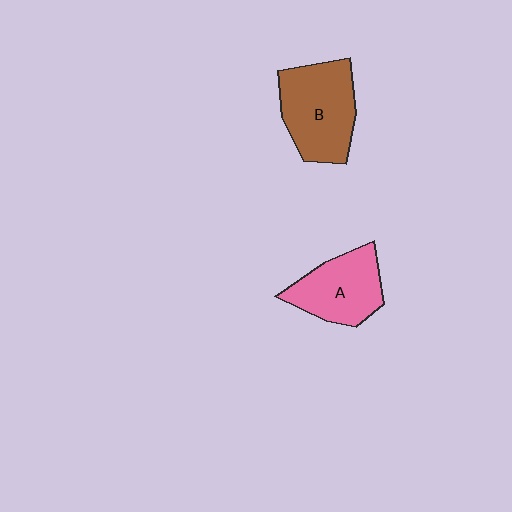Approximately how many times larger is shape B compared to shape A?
Approximately 1.2 times.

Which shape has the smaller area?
Shape A (pink).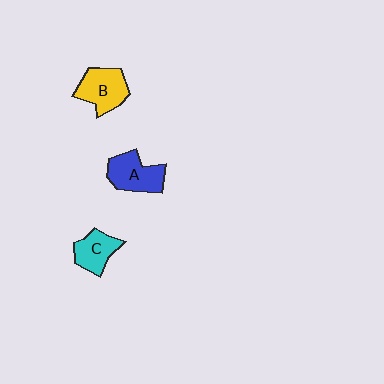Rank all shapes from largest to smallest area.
From largest to smallest: B (yellow), A (blue), C (cyan).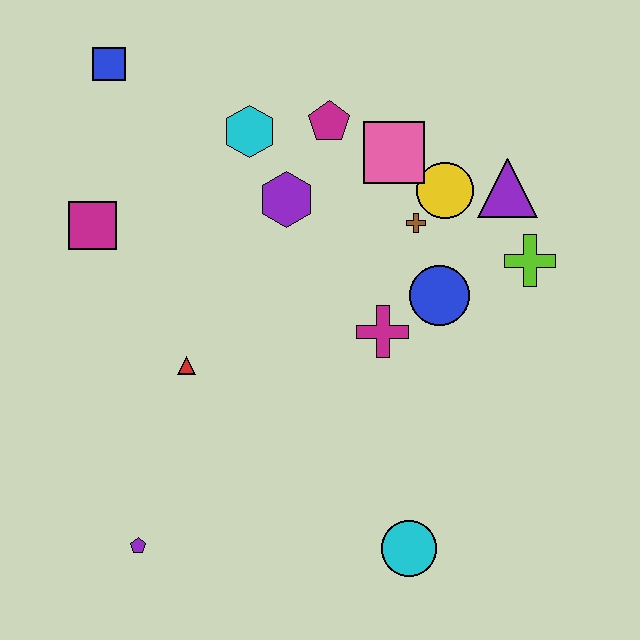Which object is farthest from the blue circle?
The blue square is farthest from the blue circle.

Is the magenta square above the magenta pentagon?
No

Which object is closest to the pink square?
The yellow circle is closest to the pink square.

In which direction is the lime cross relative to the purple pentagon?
The lime cross is to the right of the purple pentagon.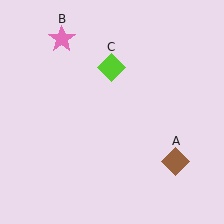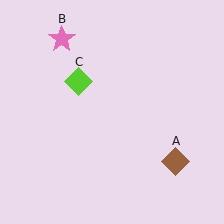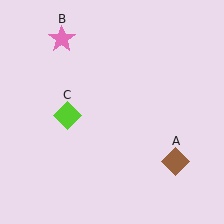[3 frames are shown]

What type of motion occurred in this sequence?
The lime diamond (object C) rotated counterclockwise around the center of the scene.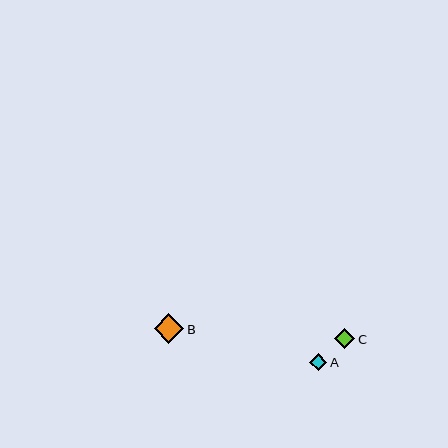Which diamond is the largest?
Diamond B is the largest with a size of approximately 30 pixels.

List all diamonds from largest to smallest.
From largest to smallest: B, C, A.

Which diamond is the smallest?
Diamond A is the smallest with a size of approximately 17 pixels.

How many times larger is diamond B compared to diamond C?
Diamond B is approximately 1.5 times the size of diamond C.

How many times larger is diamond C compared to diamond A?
Diamond C is approximately 1.2 times the size of diamond A.